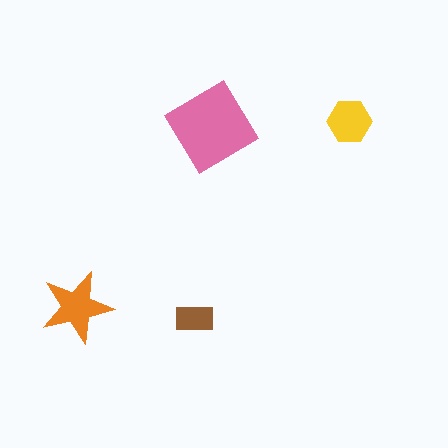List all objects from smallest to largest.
The brown rectangle, the yellow hexagon, the orange star, the pink diamond.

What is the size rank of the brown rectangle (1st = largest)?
4th.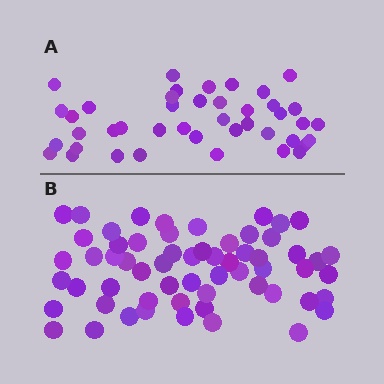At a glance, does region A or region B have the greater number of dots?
Region B (the bottom region) has more dots.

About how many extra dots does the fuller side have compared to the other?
Region B has approximately 20 more dots than region A.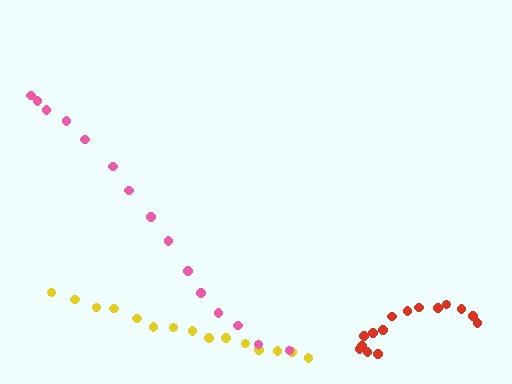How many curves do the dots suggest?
There are 3 distinct paths.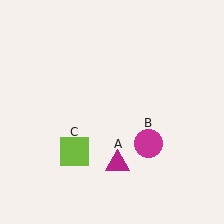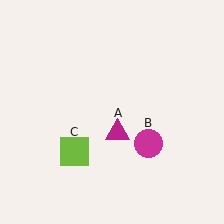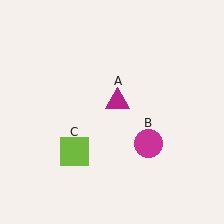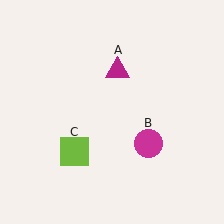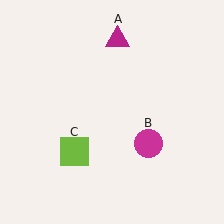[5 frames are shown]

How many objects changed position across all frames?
1 object changed position: magenta triangle (object A).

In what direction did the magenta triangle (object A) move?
The magenta triangle (object A) moved up.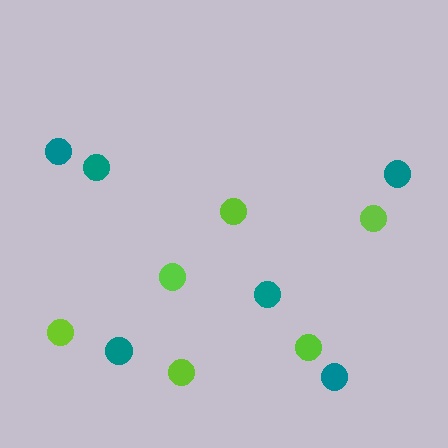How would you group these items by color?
There are 2 groups: one group of teal circles (6) and one group of lime circles (6).